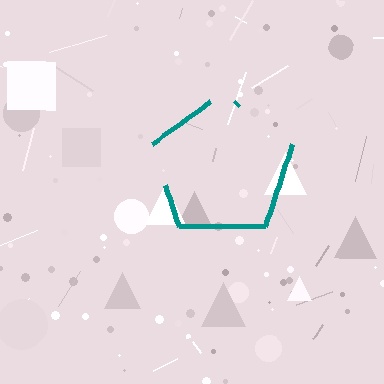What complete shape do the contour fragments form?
The contour fragments form a pentagon.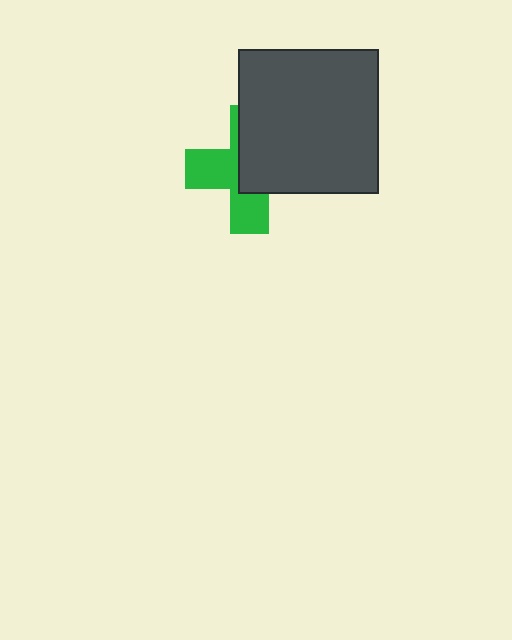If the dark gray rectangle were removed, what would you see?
You would see the complete green cross.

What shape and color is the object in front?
The object in front is a dark gray rectangle.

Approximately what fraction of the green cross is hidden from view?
Roughly 53% of the green cross is hidden behind the dark gray rectangle.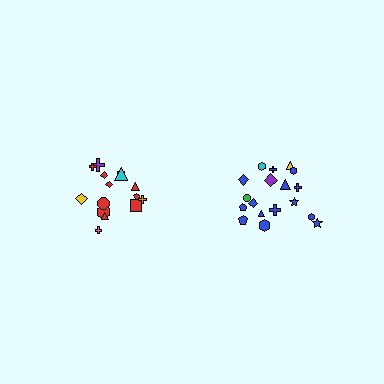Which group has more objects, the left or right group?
The right group.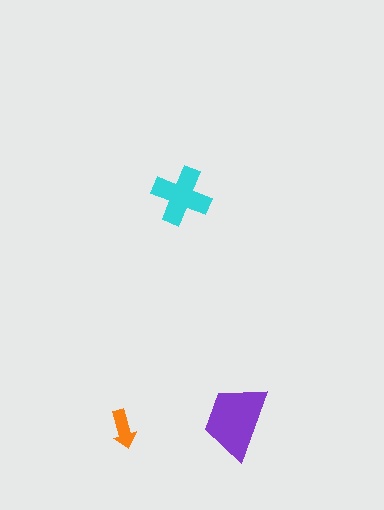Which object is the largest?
The purple trapezoid.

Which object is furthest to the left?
The orange arrow is leftmost.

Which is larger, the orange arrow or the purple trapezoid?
The purple trapezoid.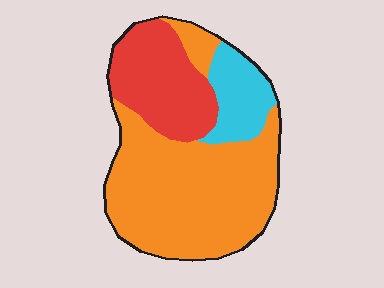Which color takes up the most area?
Orange, at roughly 60%.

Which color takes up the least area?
Cyan, at roughly 15%.